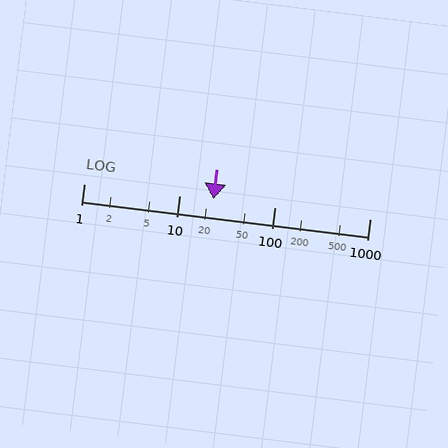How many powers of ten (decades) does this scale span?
The scale spans 3 decades, from 1 to 1000.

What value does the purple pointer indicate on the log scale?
The pointer indicates approximately 23.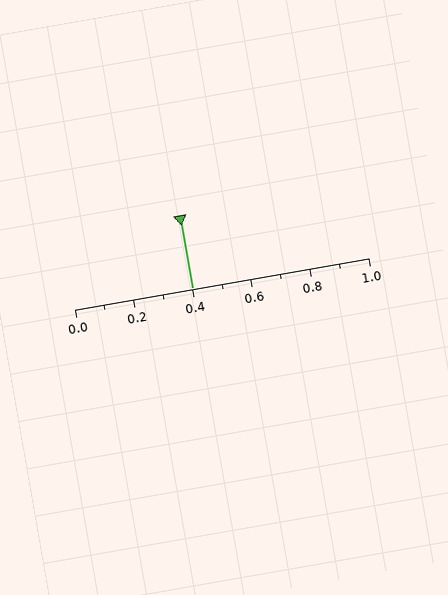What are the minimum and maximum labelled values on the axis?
The axis runs from 0.0 to 1.0.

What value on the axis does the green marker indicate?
The marker indicates approximately 0.4.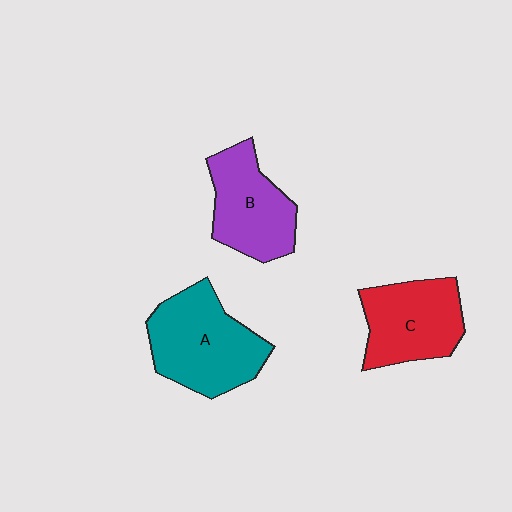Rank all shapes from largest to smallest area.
From largest to smallest: A (teal), C (red), B (purple).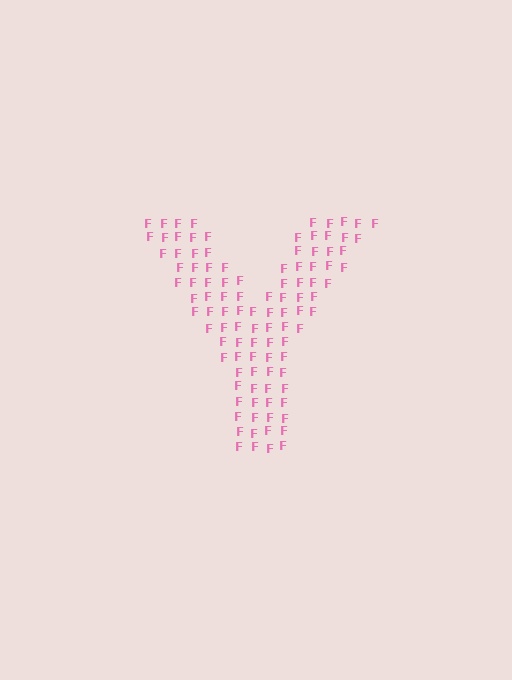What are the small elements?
The small elements are letter F's.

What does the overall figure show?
The overall figure shows the letter Y.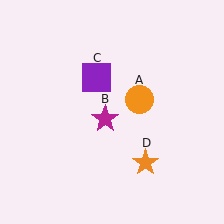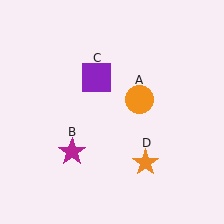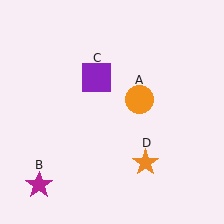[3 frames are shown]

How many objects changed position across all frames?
1 object changed position: magenta star (object B).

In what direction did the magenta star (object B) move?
The magenta star (object B) moved down and to the left.